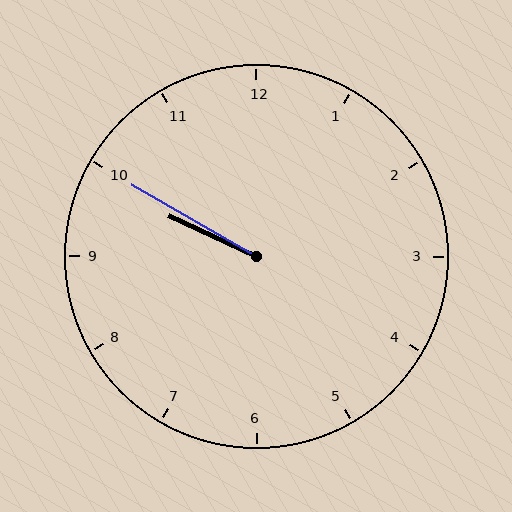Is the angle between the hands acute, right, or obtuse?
It is acute.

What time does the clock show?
9:50.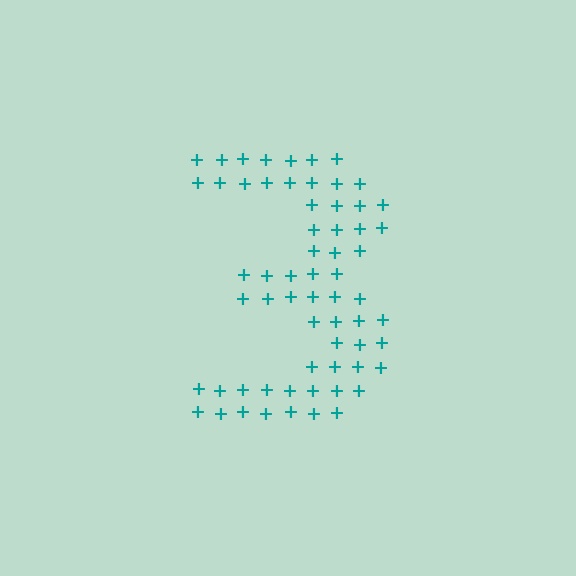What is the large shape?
The large shape is the digit 3.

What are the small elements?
The small elements are plus signs.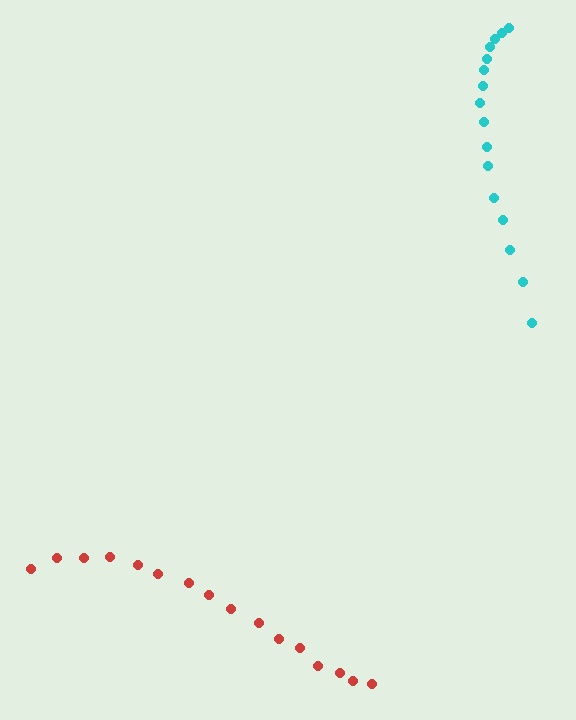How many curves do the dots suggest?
There are 2 distinct paths.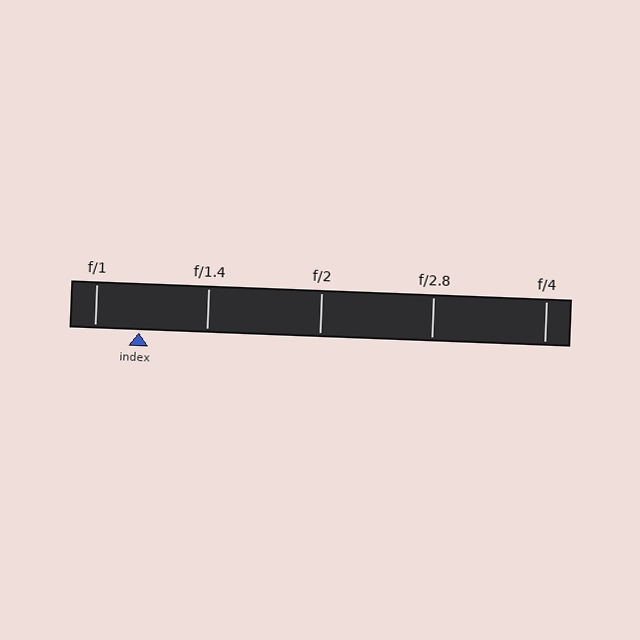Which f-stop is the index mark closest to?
The index mark is closest to f/1.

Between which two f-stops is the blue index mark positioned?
The index mark is between f/1 and f/1.4.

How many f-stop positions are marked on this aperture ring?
There are 5 f-stop positions marked.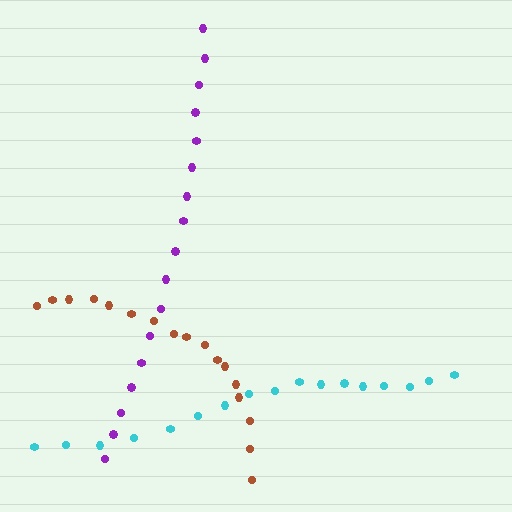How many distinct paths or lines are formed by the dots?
There are 3 distinct paths.